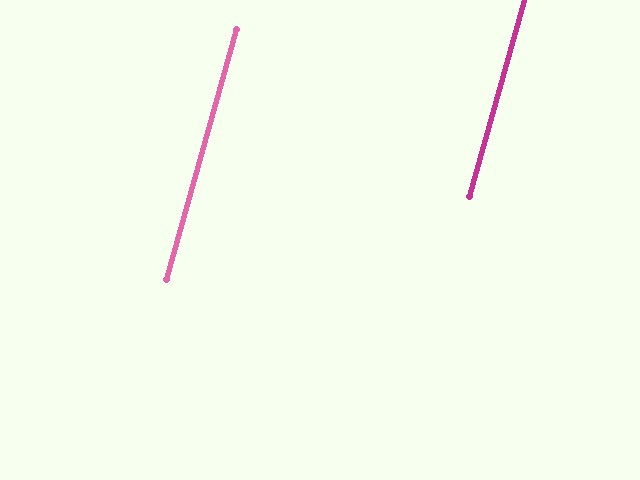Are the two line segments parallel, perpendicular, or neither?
Parallel — their directions differ by only 0.1°.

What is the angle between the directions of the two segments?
Approximately 0 degrees.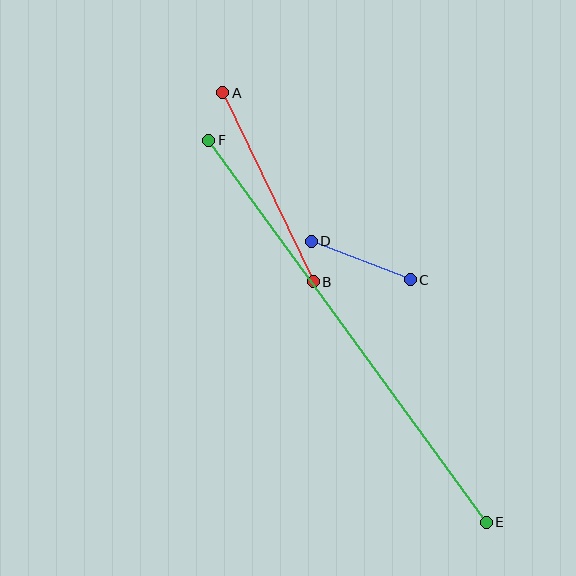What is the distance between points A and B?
The distance is approximately 210 pixels.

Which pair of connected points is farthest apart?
Points E and F are farthest apart.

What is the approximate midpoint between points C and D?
The midpoint is at approximately (361, 261) pixels.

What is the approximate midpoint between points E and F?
The midpoint is at approximately (347, 331) pixels.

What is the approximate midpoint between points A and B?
The midpoint is at approximately (268, 187) pixels.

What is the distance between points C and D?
The distance is approximately 106 pixels.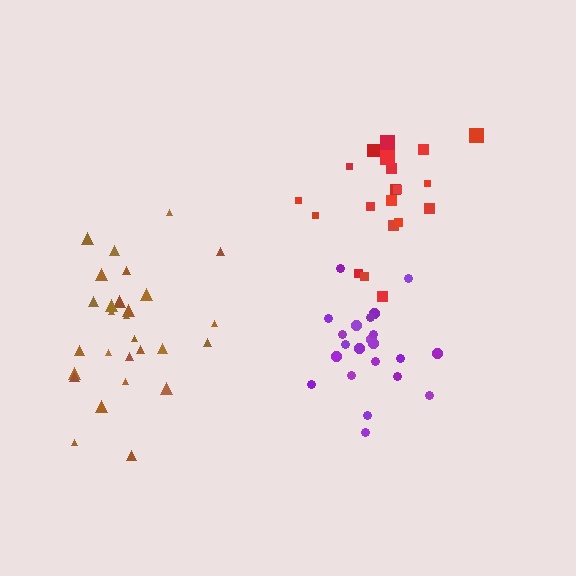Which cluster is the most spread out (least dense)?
Brown.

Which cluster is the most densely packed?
Purple.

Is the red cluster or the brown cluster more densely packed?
Red.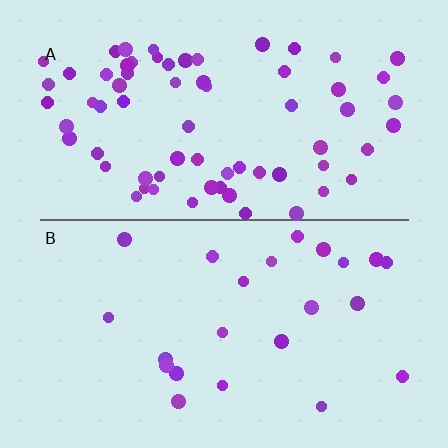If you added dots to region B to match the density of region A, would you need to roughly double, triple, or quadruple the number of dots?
Approximately triple.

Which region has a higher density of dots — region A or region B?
A (the top).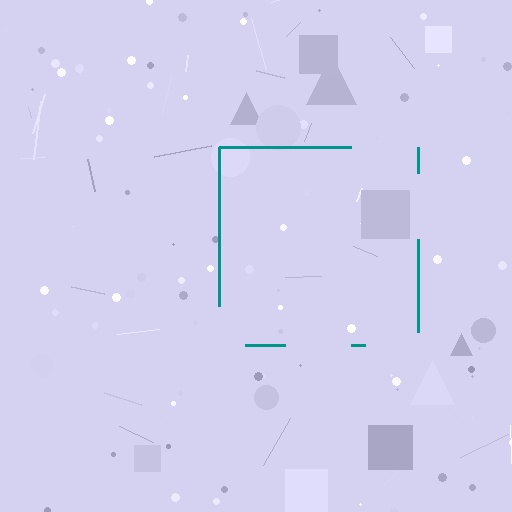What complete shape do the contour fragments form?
The contour fragments form a square.